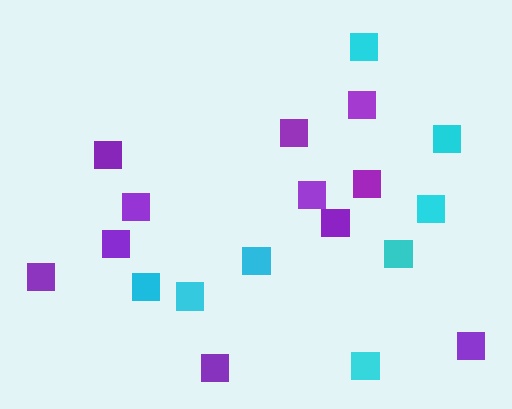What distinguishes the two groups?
There are 2 groups: one group of cyan squares (8) and one group of purple squares (11).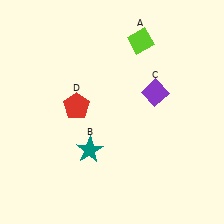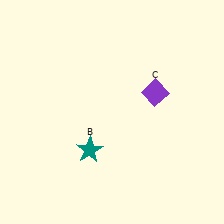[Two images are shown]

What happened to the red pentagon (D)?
The red pentagon (D) was removed in Image 2. It was in the top-left area of Image 1.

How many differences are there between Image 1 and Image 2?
There are 2 differences between the two images.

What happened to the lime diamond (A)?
The lime diamond (A) was removed in Image 2. It was in the top-right area of Image 1.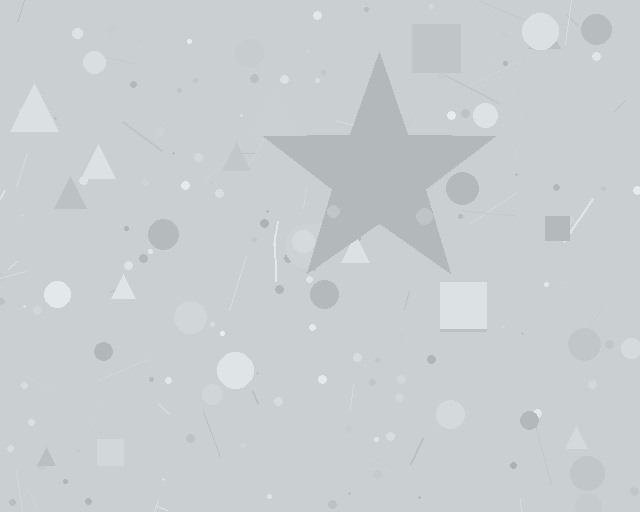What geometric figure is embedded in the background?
A star is embedded in the background.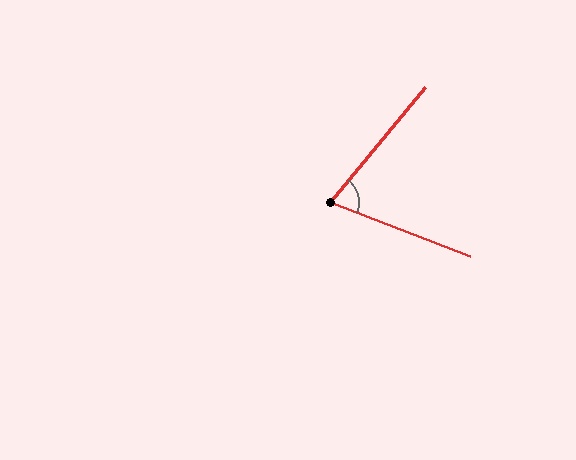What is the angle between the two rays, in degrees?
Approximately 72 degrees.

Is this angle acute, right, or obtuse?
It is acute.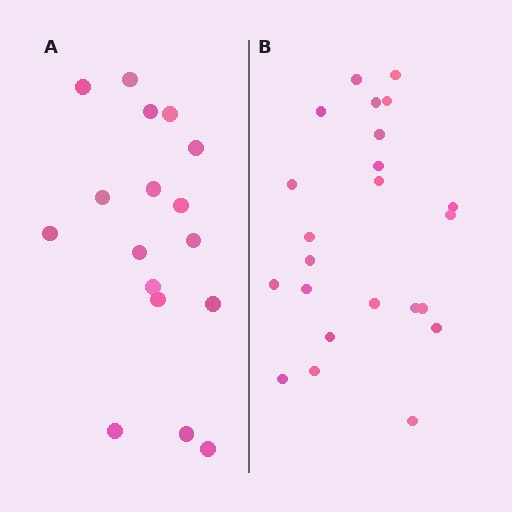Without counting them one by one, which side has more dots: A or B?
Region B (the right region) has more dots.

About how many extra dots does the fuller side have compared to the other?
Region B has about 6 more dots than region A.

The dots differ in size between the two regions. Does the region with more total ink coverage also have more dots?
No. Region A has more total ink coverage because its dots are larger, but region B actually contains more individual dots. Total area can be misleading — the number of items is what matters here.